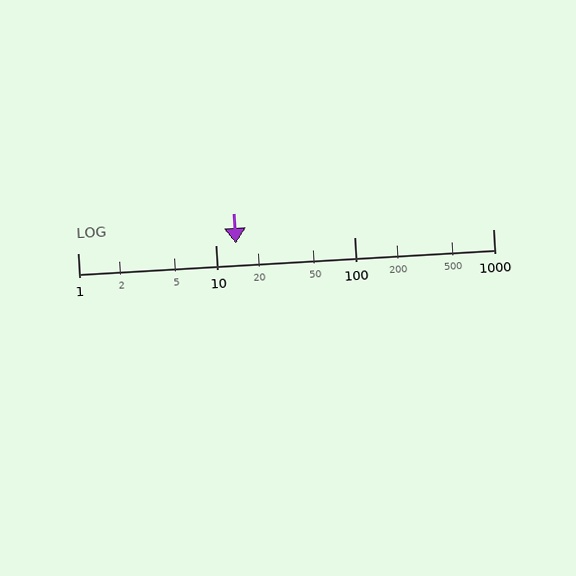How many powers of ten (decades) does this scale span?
The scale spans 3 decades, from 1 to 1000.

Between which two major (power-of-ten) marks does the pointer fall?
The pointer is between 10 and 100.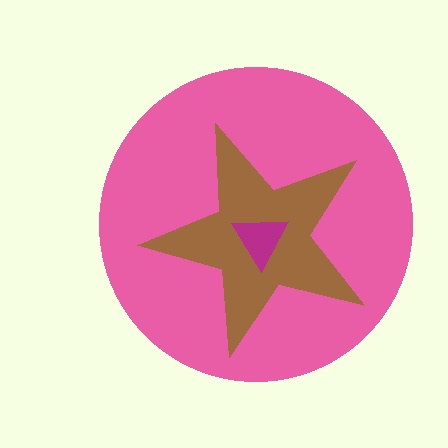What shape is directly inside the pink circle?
The brown star.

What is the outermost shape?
The pink circle.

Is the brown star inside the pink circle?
Yes.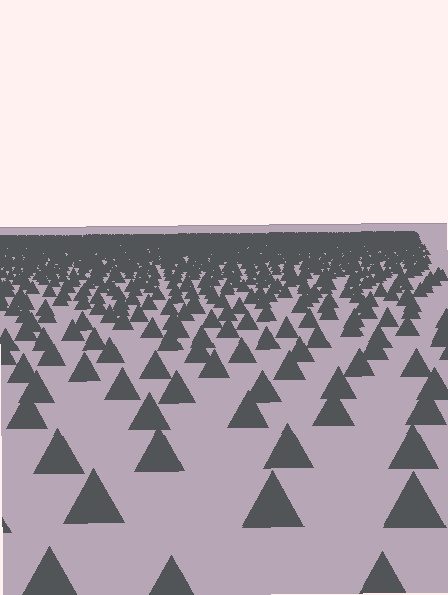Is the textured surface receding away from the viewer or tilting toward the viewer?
The surface is receding away from the viewer. Texture elements get smaller and denser toward the top.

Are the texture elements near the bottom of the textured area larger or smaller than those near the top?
Larger. Near the bottom, elements are closer to the viewer and appear at a bigger on-screen size.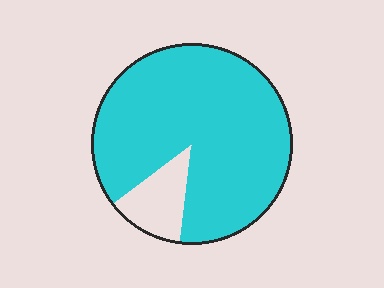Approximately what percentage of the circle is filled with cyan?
Approximately 85%.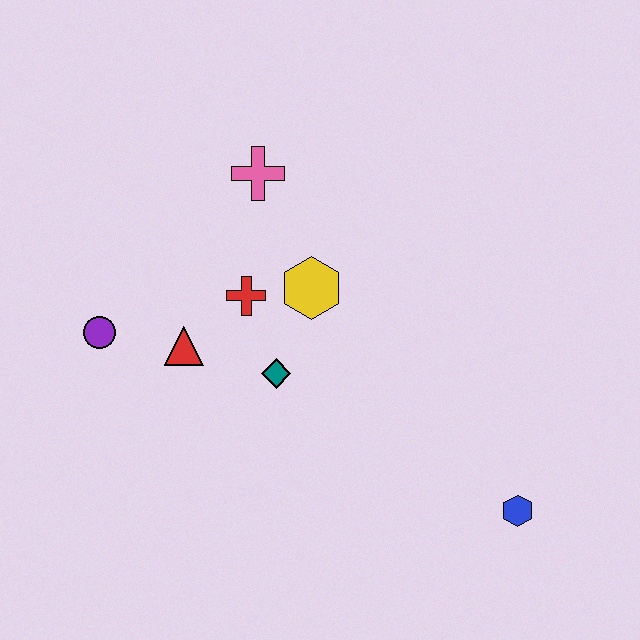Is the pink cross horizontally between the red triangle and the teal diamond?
Yes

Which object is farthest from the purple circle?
The blue hexagon is farthest from the purple circle.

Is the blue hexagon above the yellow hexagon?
No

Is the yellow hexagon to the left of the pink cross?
No